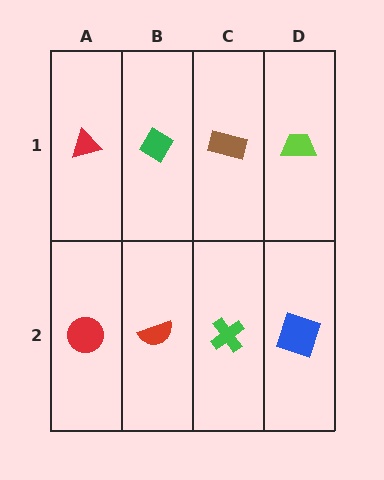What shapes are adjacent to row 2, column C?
A brown rectangle (row 1, column C), a red semicircle (row 2, column B), a blue square (row 2, column D).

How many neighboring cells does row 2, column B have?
3.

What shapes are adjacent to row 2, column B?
A green diamond (row 1, column B), a red circle (row 2, column A), a green cross (row 2, column C).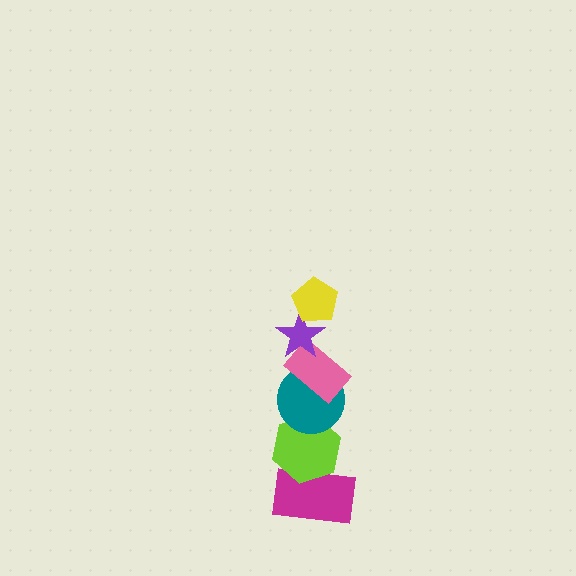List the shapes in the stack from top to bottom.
From top to bottom: the yellow pentagon, the purple star, the pink rectangle, the teal circle, the lime hexagon, the magenta rectangle.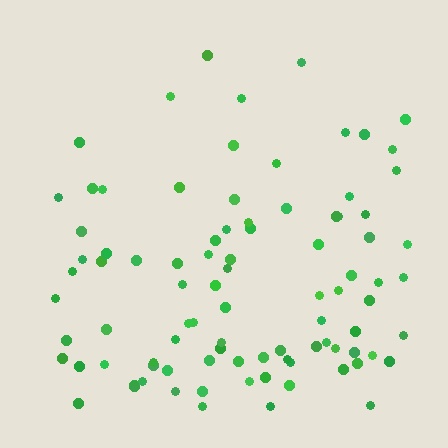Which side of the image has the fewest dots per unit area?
The top.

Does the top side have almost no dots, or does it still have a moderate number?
Still a moderate number, just noticeably fewer than the bottom.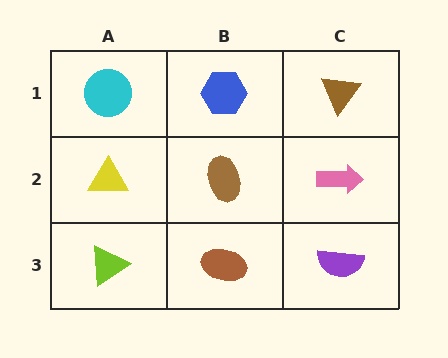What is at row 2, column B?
A brown ellipse.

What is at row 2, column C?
A pink arrow.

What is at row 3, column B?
A brown ellipse.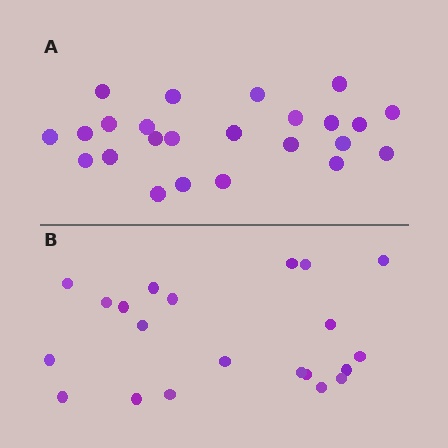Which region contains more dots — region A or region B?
Region A (the top region) has more dots.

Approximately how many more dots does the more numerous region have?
Region A has just a few more — roughly 2 or 3 more dots than region B.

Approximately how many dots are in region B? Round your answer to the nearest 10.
About 20 dots. (The exact count is 21, which rounds to 20.)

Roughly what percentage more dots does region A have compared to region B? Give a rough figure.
About 15% more.